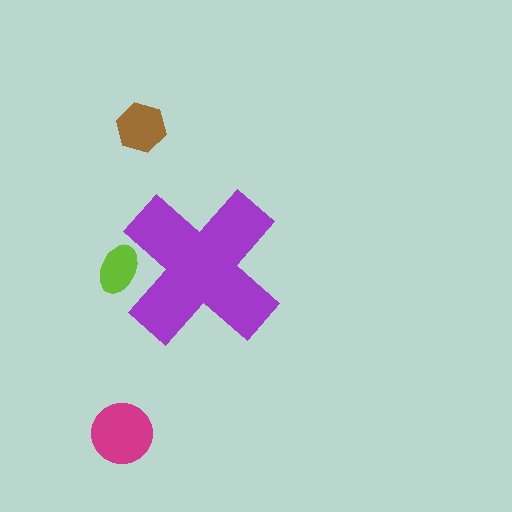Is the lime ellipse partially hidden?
Yes, the lime ellipse is partially hidden behind the purple cross.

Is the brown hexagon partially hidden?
No, the brown hexagon is fully visible.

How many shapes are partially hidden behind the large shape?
1 shape is partially hidden.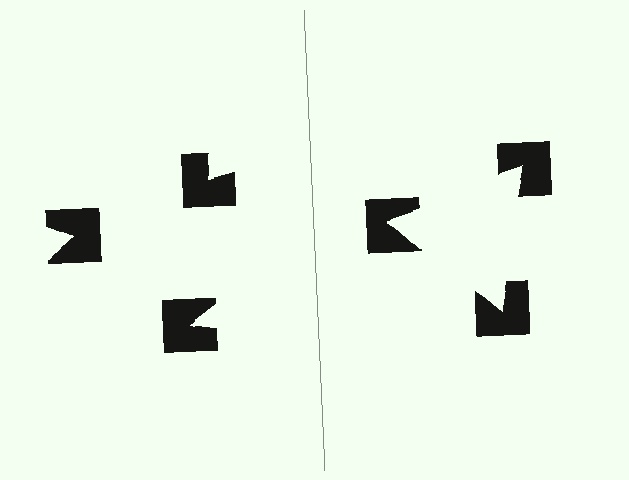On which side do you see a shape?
An illusory triangle appears on the right side. On the left side the wedge cuts are rotated, so no coherent shape forms.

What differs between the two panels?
The notched squares are positioned identically on both sides; only the wedge orientations differ. On the right they align to a triangle; on the left they are misaligned.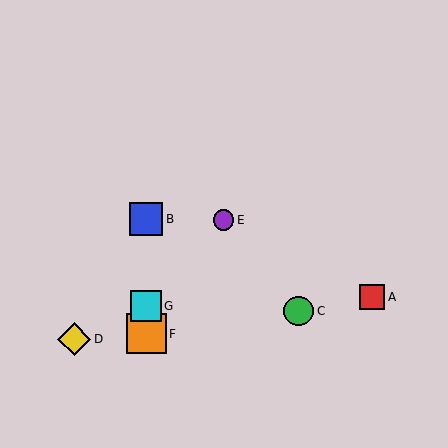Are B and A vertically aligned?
No, B is at x≈146 and A is at x≈372.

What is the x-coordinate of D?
Object D is at x≈74.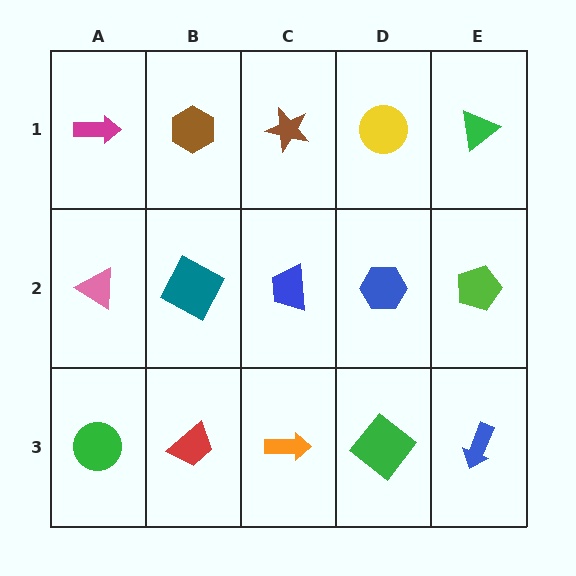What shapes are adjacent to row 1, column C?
A blue trapezoid (row 2, column C), a brown hexagon (row 1, column B), a yellow circle (row 1, column D).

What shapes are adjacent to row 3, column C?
A blue trapezoid (row 2, column C), a red trapezoid (row 3, column B), a green diamond (row 3, column D).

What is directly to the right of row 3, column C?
A green diamond.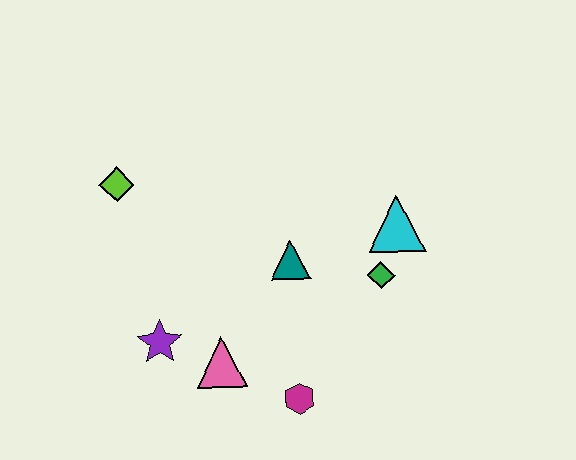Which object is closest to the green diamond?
The cyan triangle is closest to the green diamond.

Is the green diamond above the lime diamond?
No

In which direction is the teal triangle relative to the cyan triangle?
The teal triangle is to the left of the cyan triangle.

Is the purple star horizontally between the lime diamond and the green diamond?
Yes